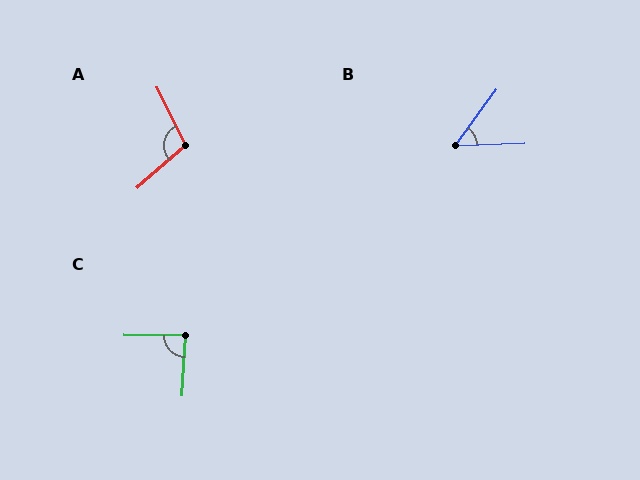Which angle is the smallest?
B, at approximately 52 degrees.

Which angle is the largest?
A, at approximately 105 degrees.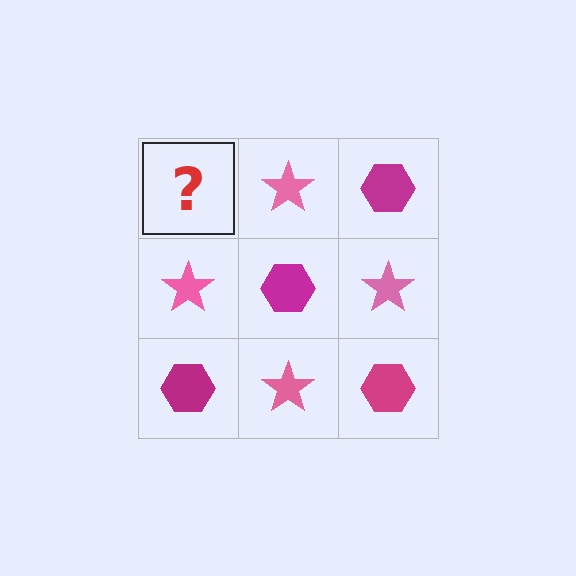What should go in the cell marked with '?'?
The missing cell should contain a magenta hexagon.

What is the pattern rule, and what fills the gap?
The rule is that it alternates magenta hexagon and pink star in a checkerboard pattern. The gap should be filled with a magenta hexagon.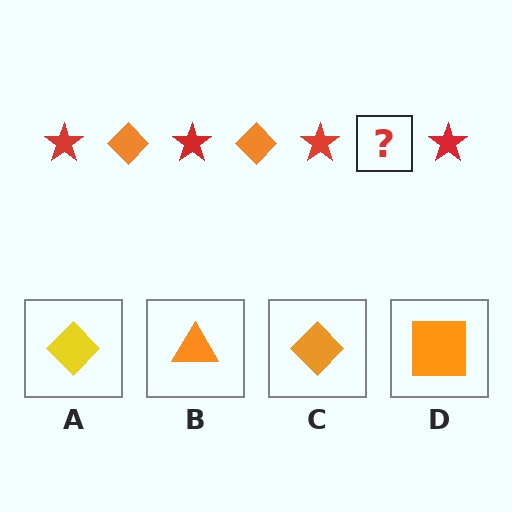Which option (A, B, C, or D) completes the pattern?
C.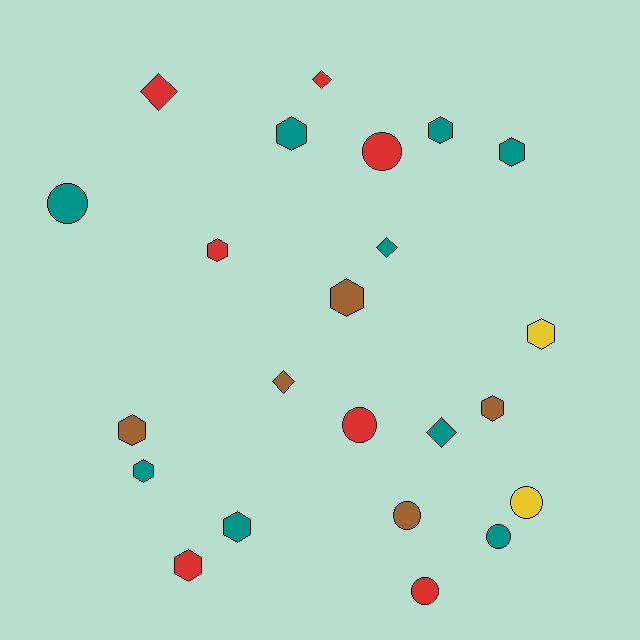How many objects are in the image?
There are 23 objects.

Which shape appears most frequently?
Hexagon, with 11 objects.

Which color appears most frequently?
Teal, with 9 objects.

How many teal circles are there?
There are 2 teal circles.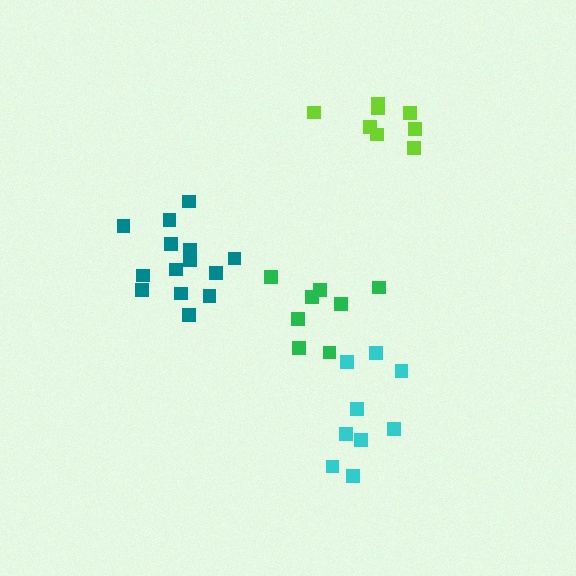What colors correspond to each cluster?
The clusters are colored: teal, lime, cyan, green.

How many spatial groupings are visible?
There are 4 spatial groupings.